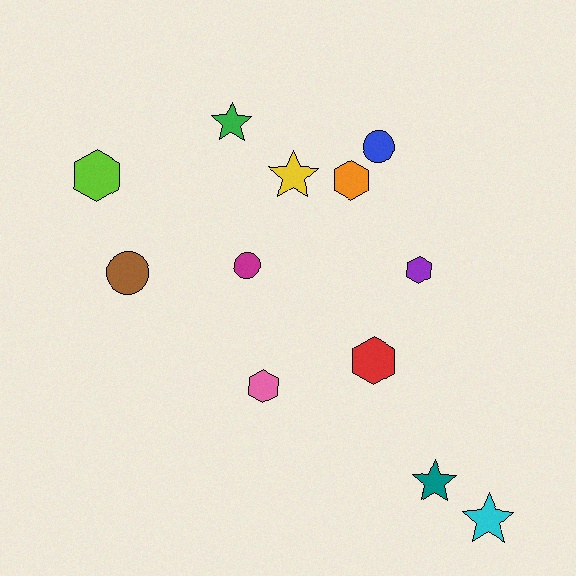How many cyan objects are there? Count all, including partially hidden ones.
There is 1 cyan object.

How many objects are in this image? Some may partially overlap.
There are 12 objects.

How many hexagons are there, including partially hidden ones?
There are 5 hexagons.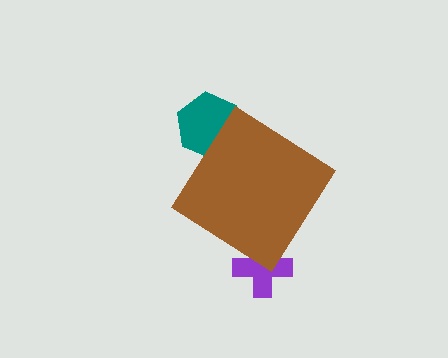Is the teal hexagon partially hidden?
Yes, the teal hexagon is partially hidden behind the brown diamond.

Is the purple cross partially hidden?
Yes, the purple cross is partially hidden behind the brown diamond.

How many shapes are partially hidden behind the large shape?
3 shapes are partially hidden.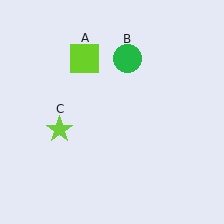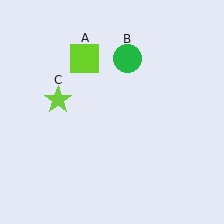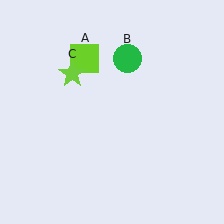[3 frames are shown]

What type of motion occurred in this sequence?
The lime star (object C) rotated clockwise around the center of the scene.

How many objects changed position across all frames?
1 object changed position: lime star (object C).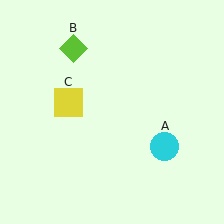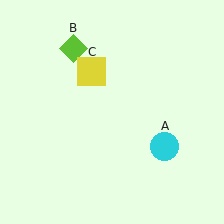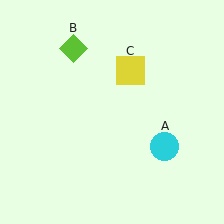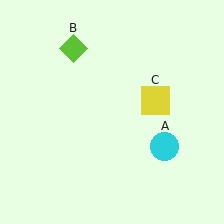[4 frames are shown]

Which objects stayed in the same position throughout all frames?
Cyan circle (object A) and lime diamond (object B) remained stationary.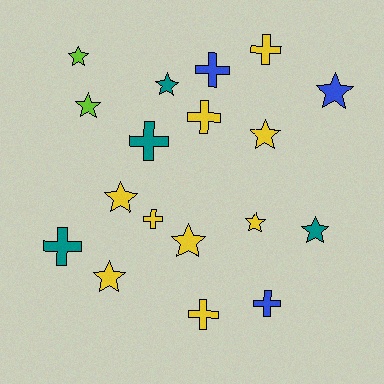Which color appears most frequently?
Yellow, with 9 objects.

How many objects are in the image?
There are 18 objects.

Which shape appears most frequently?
Star, with 10 objects.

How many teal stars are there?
There are 2 teal stars.